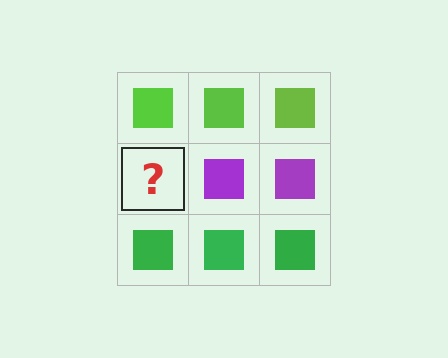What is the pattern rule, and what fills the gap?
The rule is that each row has a consistent color. The gap should be filled with a purple square.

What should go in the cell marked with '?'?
The missing cell should contain a purple square.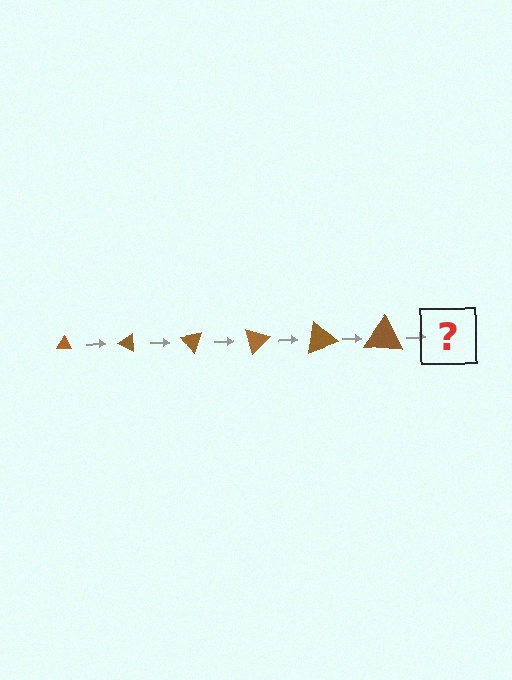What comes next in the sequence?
The next element should be a triangle, larger than the previous one and rotated 150 degrees from the start.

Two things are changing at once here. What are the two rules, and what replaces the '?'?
The two rules are that the triangle grows larger each step and it rotates 25 degrees each step. The '?' should be a triangle, larger than the previous one and rotated 150 degrees from the start.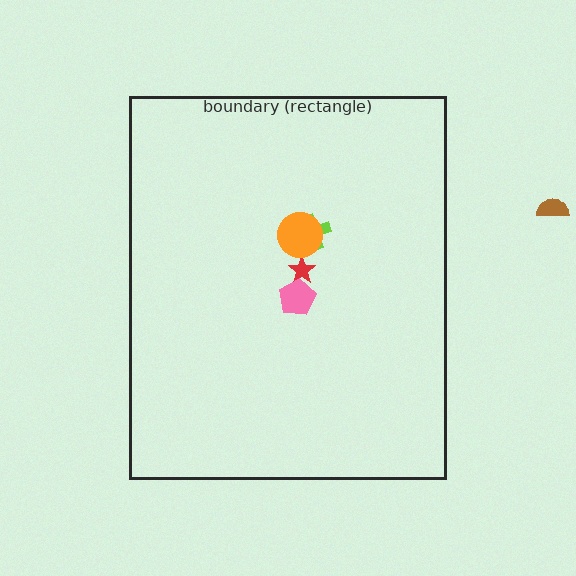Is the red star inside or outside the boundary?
Inside.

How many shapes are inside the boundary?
4 inside, 1 outside.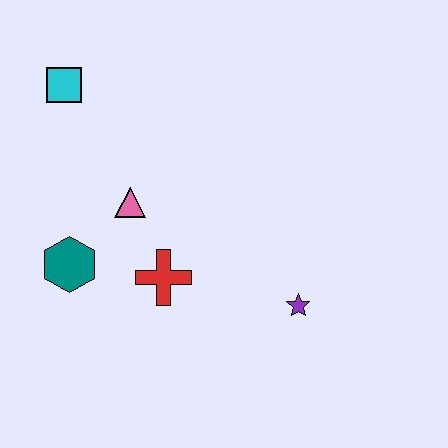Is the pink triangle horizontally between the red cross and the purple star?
No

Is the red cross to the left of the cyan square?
No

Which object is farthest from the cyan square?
The purple star is farthest from the cyan square.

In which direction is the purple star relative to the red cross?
The purple star is to the right of the red cross.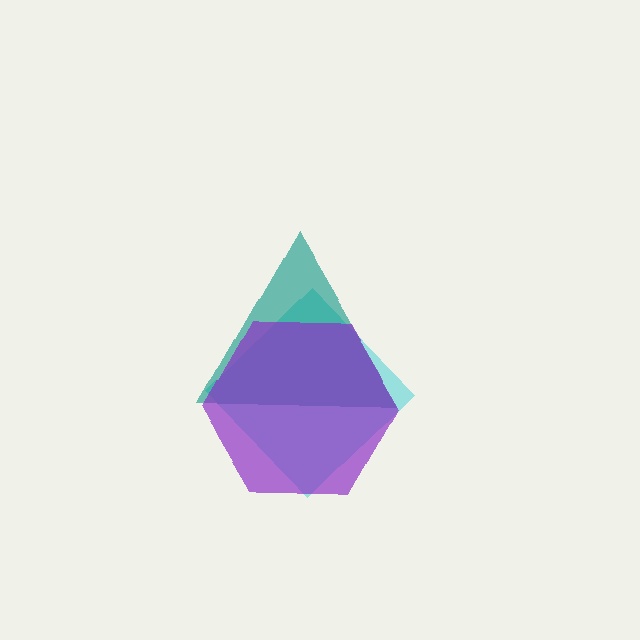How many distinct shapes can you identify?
There are 3 distinct shapes: a cyan diamond, a teal triangle, a purple hexagon.